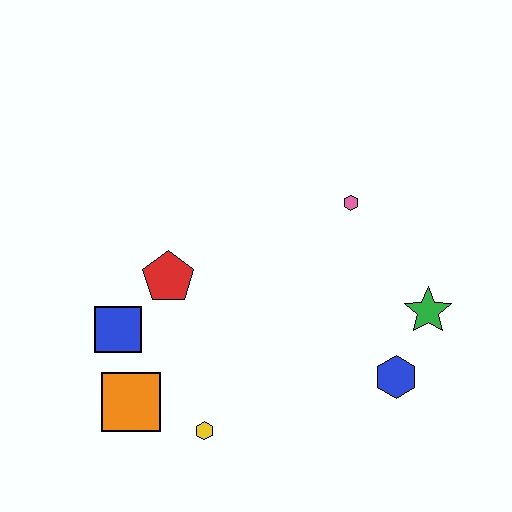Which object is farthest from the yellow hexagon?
The pink hexagon is farthest from the yellow hexagon.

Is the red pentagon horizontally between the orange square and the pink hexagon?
Yes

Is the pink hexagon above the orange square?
Yes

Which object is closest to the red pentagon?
The blue square is closest to the red pentagon.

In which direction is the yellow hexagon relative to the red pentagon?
The yellow hexagon is below the red pentagon.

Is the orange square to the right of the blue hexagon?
No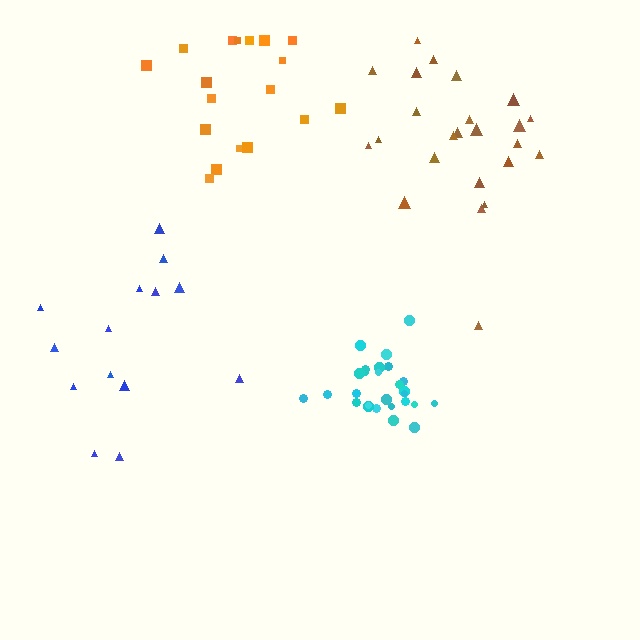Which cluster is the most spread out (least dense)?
Orange.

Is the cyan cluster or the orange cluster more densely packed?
Cyan.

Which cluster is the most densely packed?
Cyan.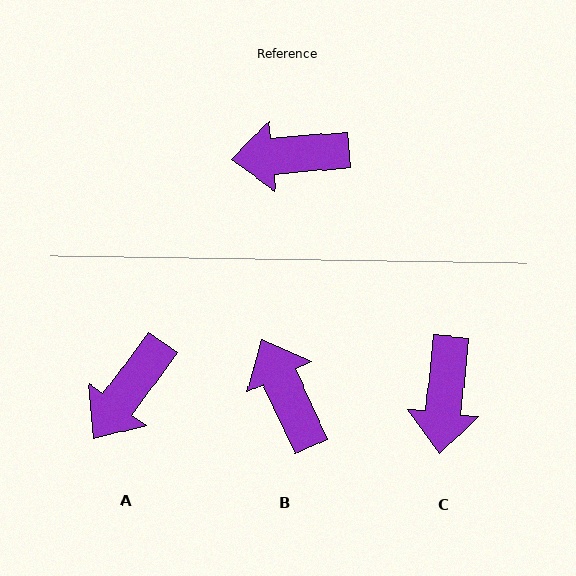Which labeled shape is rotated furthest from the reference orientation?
C, about 79 degrees away.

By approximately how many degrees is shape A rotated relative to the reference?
Approximately 49 degrees counter-clockwise.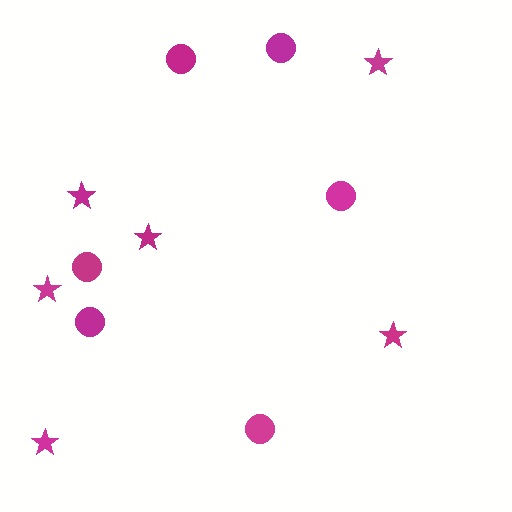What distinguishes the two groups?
There are 2 groups: one group of circles (6) and one group of stars (6).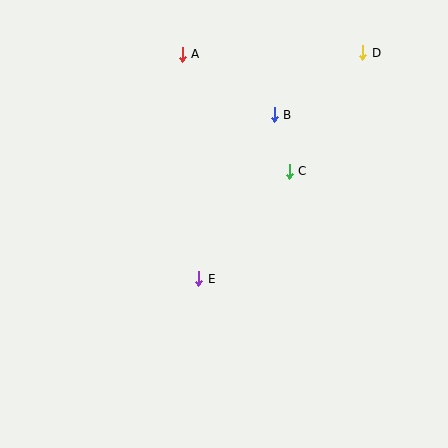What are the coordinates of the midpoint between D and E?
The midpoint between D and E is at (281, 166).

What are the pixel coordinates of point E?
Point E is at (199, 279).